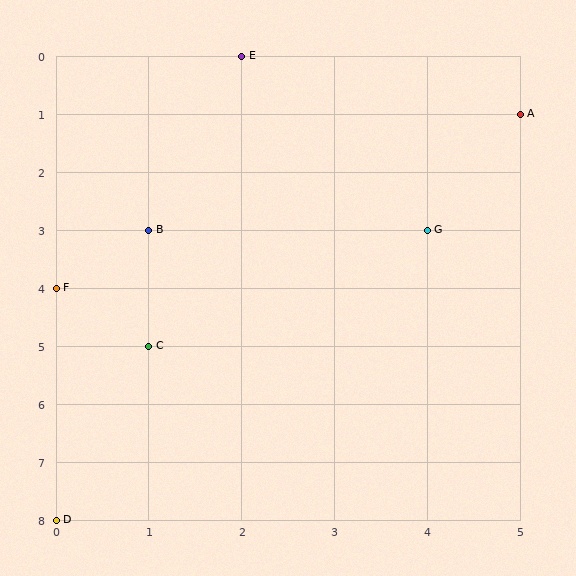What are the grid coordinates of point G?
Point G is at grid coordinates (4, 3).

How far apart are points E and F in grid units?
Points E and F are 2 columns and 4 rows apart (about 4.5 grid units diagonally).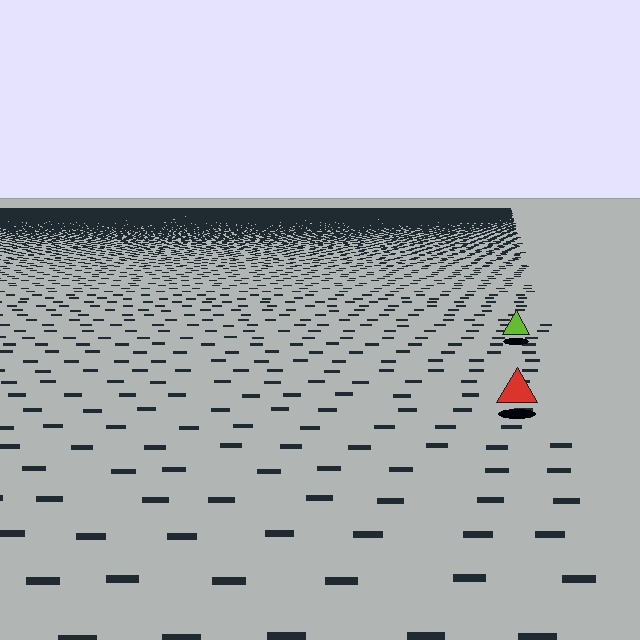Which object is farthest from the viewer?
The lime triangle is farthest from the viewer. It appears smaller and the ground texture around it is denser.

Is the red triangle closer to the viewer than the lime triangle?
Yes. The red triangle is closer — you can tell from the texture gradient: the ground texture is coarser near it.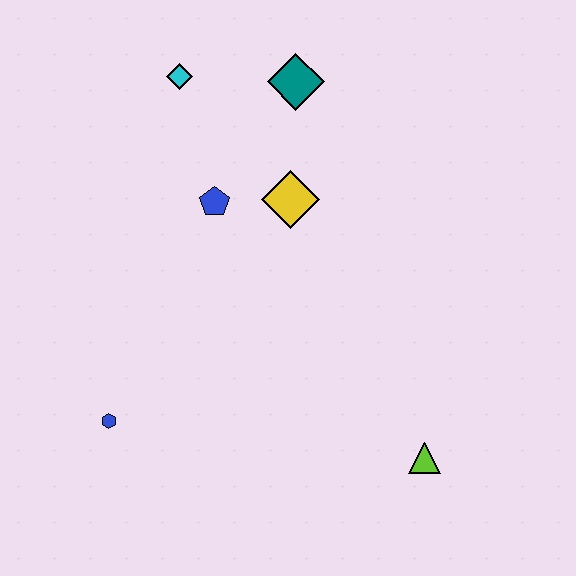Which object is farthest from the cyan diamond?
The lime triangle is farthest from the cyan diamond.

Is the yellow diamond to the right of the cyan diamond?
Yes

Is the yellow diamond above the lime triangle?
Yes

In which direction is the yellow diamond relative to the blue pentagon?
The yellow diamond is to the right of the blue pentagon.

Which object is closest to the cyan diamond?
The teal diamond is closest to the cyan diamond.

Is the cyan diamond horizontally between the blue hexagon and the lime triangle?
Yes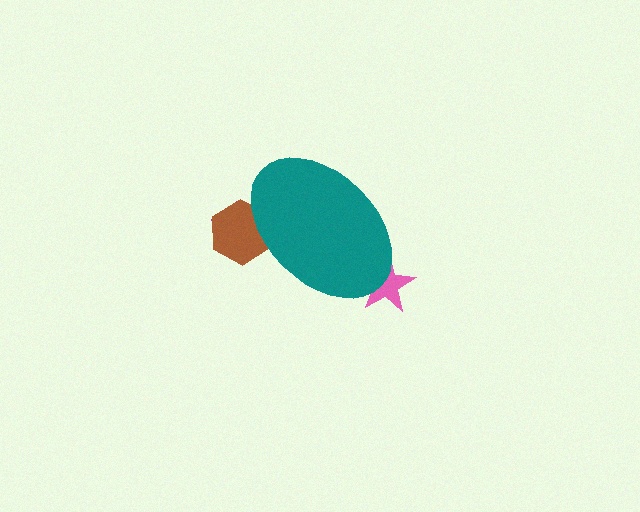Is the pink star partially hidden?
Yes, the pink star is partially hidden behind the teal ellipse.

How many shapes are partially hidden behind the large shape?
3 shapes are partially hidden.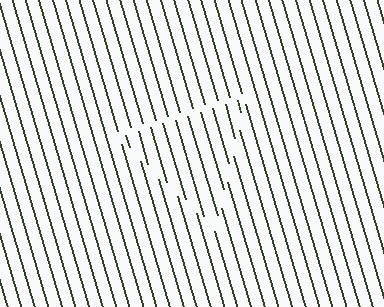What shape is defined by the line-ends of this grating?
An illusory triangle. The interior of the shape contains the same grating, shifted by half a period — the contour is defined by the phase discontinuity where line-ends from the inner and outer gratings abut.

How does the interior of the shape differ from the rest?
The interior of the shape contains the same grating, shifted by half a period — the contour is defined by the phase discontinuity where line-ends from the inner and outer gratings abut.